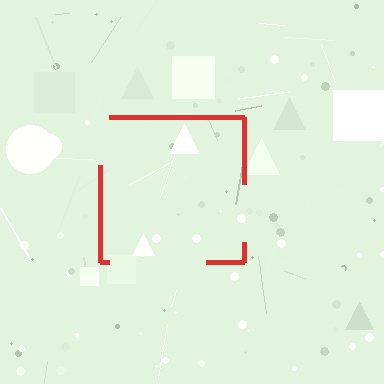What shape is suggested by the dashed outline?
The dashed outline suggests a square.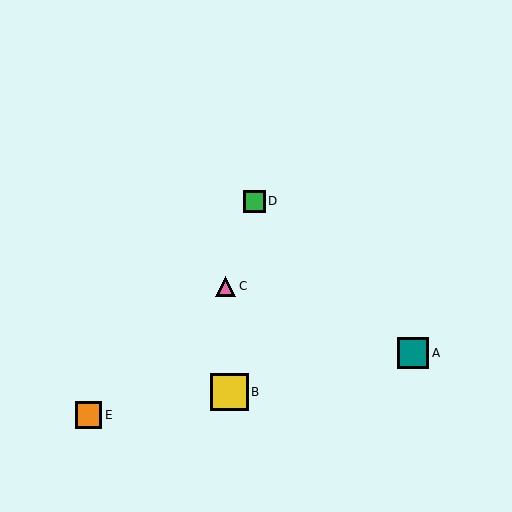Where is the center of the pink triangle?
The center of the pink triangle is at (226, 286).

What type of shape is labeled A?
Shape A is a teal square.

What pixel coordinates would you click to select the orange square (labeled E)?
Click at (88, 415) to select the orange square E.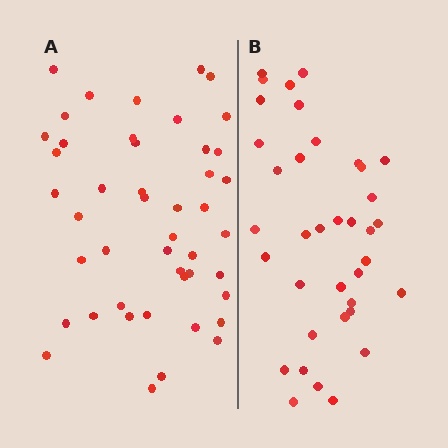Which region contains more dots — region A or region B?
Region A (the left region) has more dots.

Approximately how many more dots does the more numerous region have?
Region A has roughly 8 or so more dots than region B.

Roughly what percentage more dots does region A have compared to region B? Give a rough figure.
About 25% more.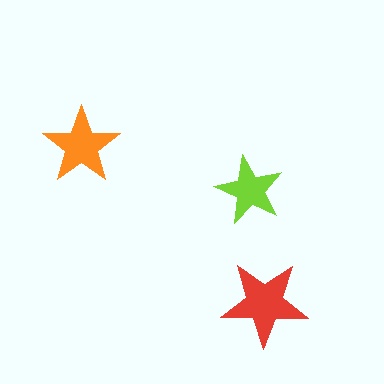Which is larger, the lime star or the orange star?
The orange one.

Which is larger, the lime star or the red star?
The red one.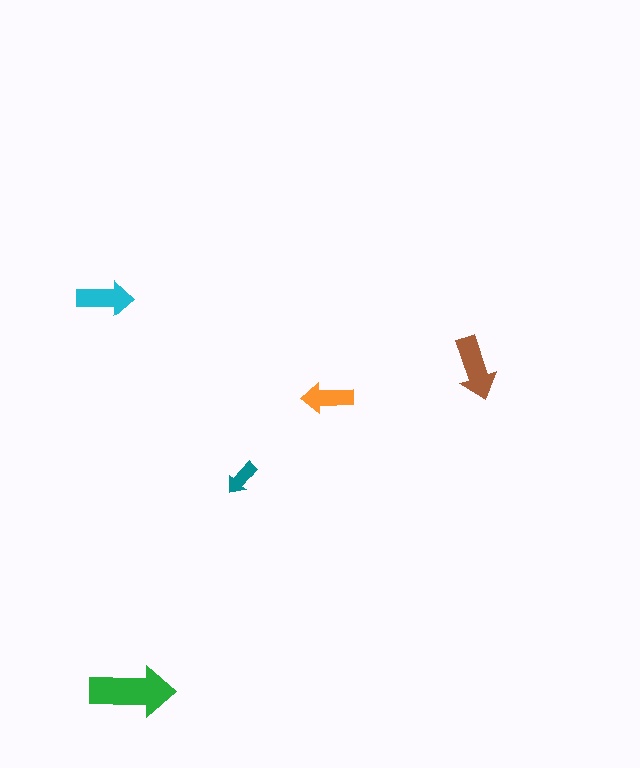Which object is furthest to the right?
The brown arrow is rightmost.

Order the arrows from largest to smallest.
the green one, the brown one, the cyan one, the orange one, the teal one.